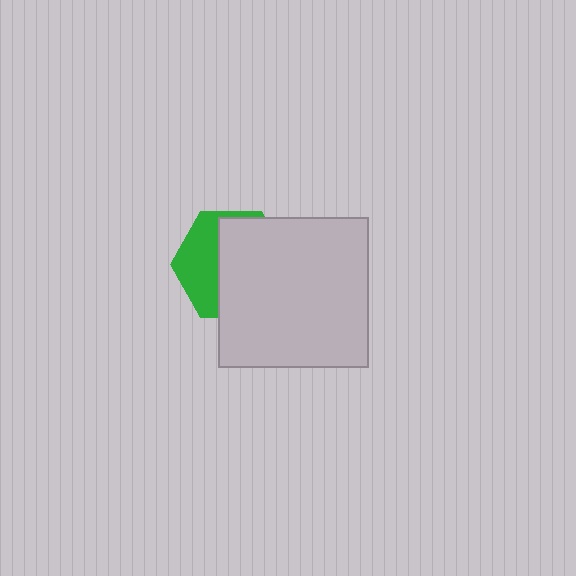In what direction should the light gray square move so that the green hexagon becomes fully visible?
The light gray square should move right. That is the shortest direction to clear the overlap and leave the green hexagon fully visible.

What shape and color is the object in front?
The object in front is a light gray square.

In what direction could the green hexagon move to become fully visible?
The green hexagon could move left. That would shift it out from behind the light gray square entirely.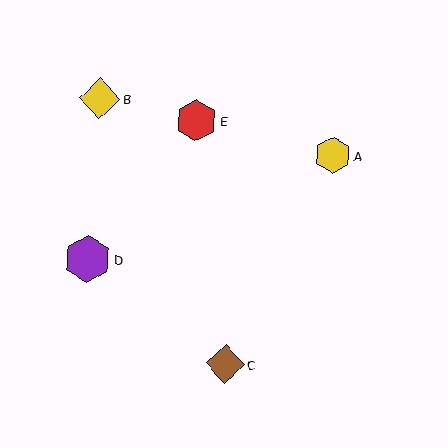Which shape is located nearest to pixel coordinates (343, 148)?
The yellow hexagon (labeled A) at (333, 155) is nearest to that location.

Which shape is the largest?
The purple hexagon (labeled D) is the largest.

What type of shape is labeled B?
Shape B is a yellow diamond.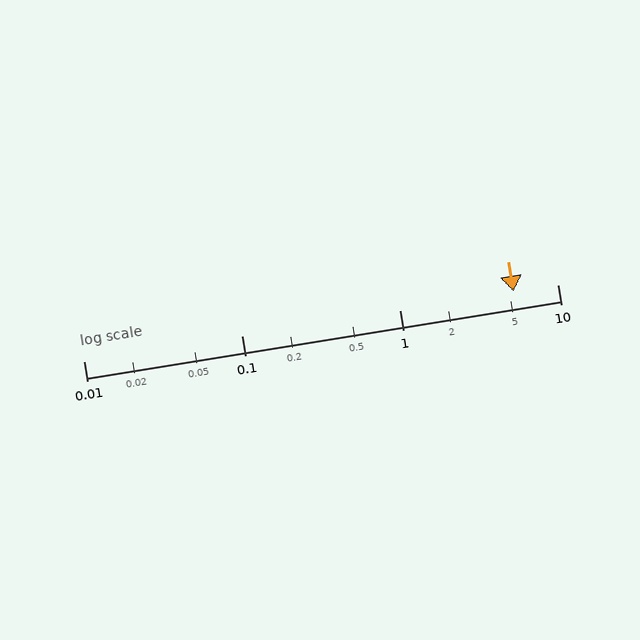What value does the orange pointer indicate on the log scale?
The pointer indicates approximately 5.3.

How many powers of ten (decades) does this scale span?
The scale spans 3 decades, from 0.01 to 10.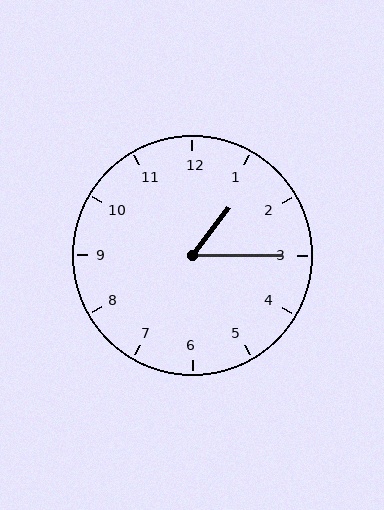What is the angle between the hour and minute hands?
Approximately 52 degrees.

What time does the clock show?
1:15.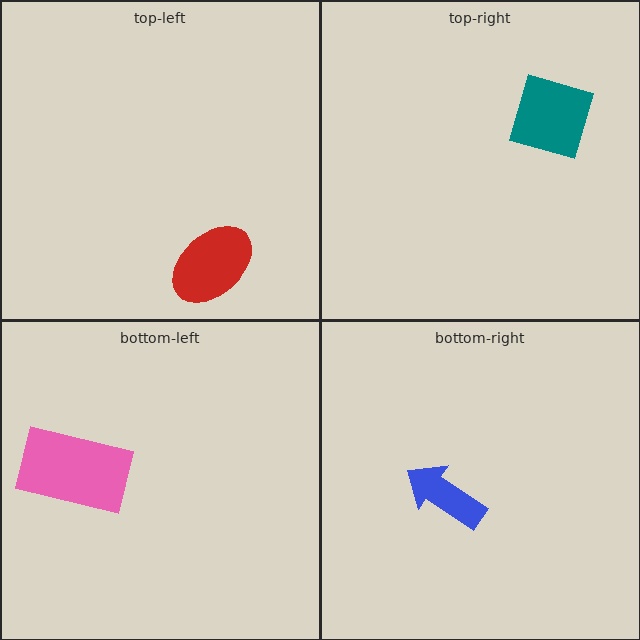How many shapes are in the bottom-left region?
1.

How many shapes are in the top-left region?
1.